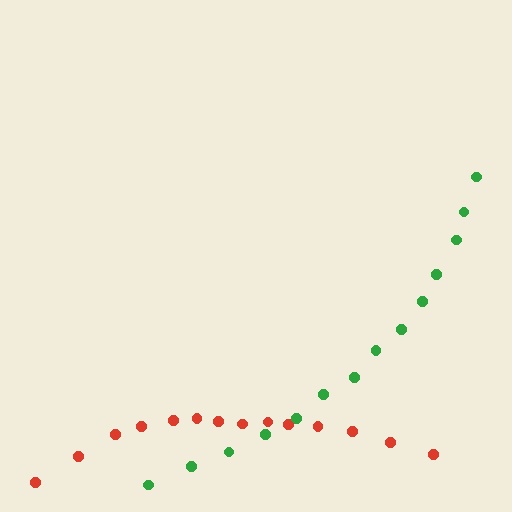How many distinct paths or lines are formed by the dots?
There are 2 distinct paths.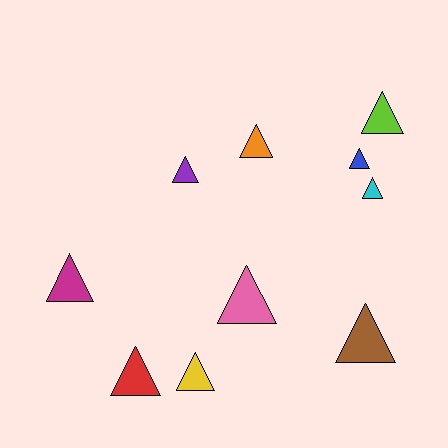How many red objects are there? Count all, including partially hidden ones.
There is 1 red object.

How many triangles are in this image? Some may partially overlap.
There are 10 triangles.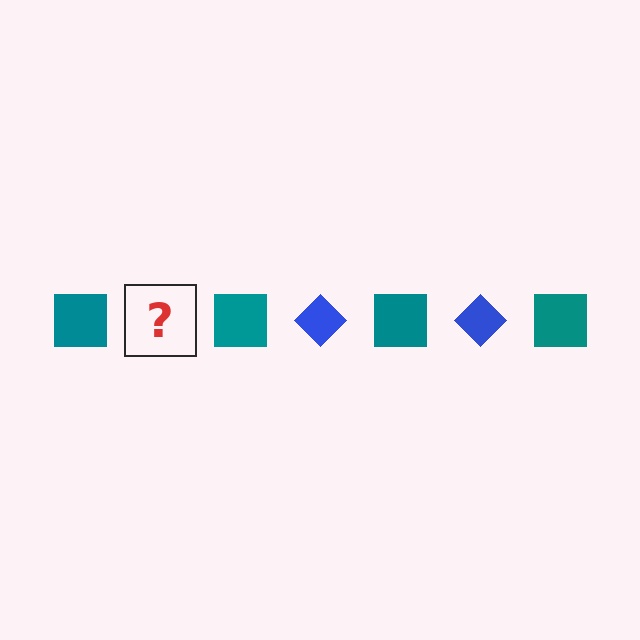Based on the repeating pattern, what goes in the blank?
The blank should be a blue diamond.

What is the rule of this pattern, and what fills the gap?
The rule is that the pattern alternates between teal square and blue diamond. The gap should be filled with a blue diamond.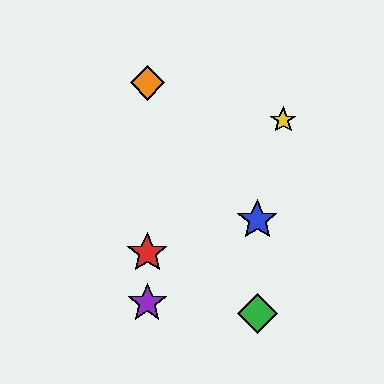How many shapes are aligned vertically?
3 shapes (the red star, the purple star, the orange diamond) are aligned vertically.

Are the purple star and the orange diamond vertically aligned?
Yes, both are at x≈147.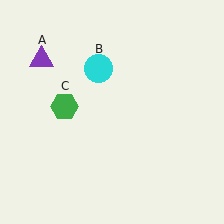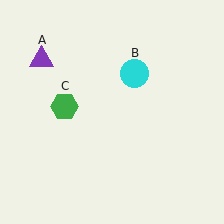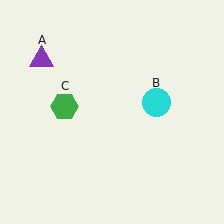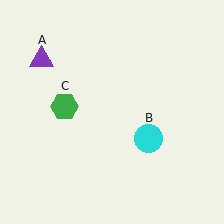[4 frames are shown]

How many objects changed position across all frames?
1 object changed position: cyan circle (object B).